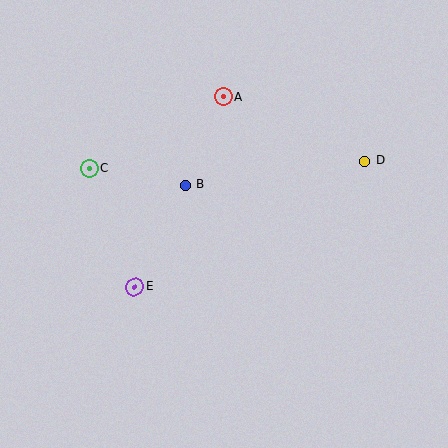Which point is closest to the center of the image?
Point B at (186, 185) is closest to the center.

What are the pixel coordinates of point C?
Point C is at (89, 168).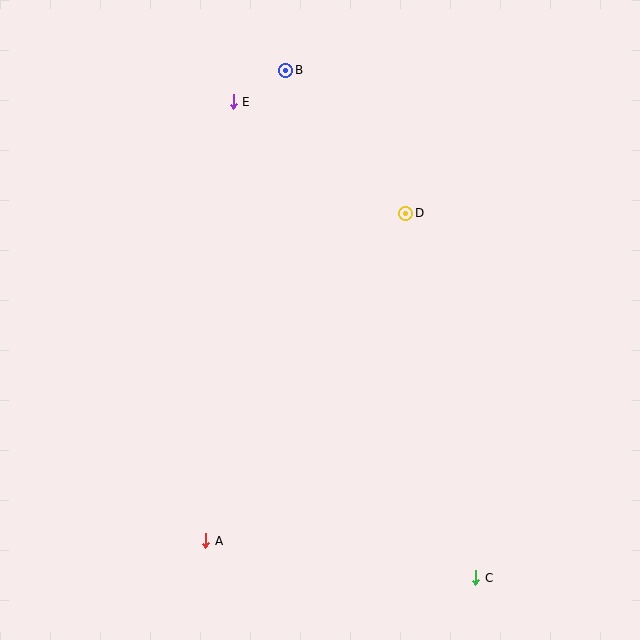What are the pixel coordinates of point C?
Point C is at (476, 578).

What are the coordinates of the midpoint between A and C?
The midpoint between A and C is at (341, 559).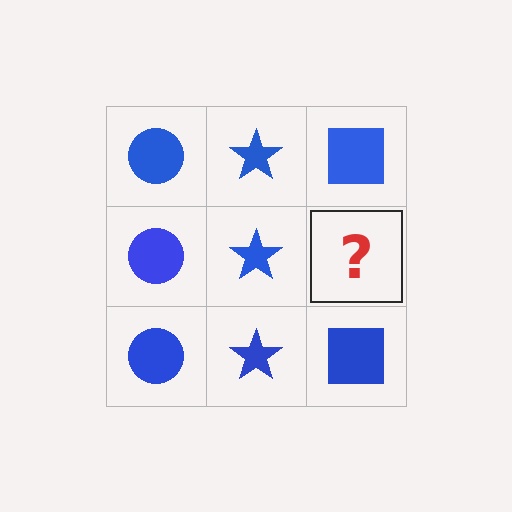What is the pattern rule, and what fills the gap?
The rule is that each column has a consistent shape. The gap should be filled with a blue square.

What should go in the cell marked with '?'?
The missing cell should contain a blue square.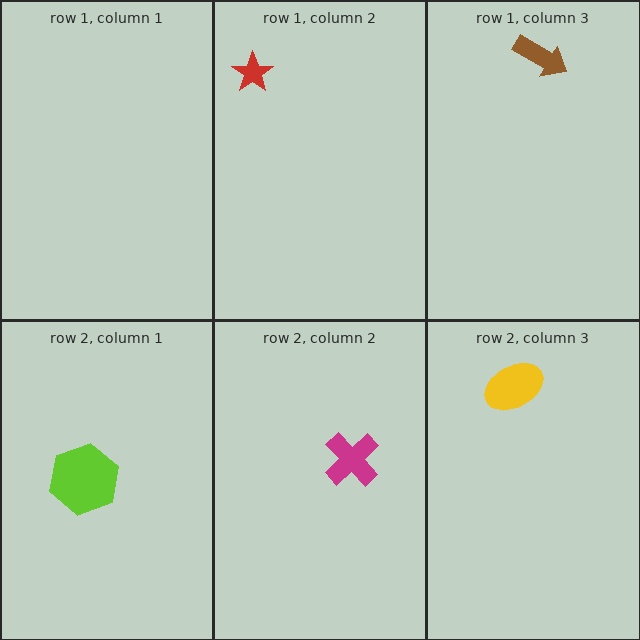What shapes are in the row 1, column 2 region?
The red star.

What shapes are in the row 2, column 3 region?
The yellow ellipse.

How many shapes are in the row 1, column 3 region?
1.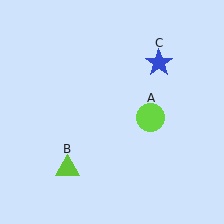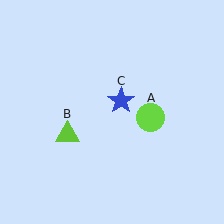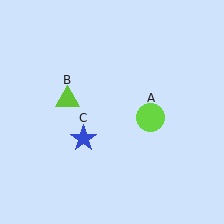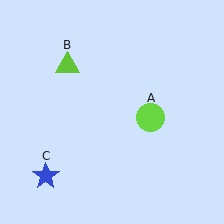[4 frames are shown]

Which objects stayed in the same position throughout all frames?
Lime circle (object A) remained stationary.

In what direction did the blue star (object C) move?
The blue star (object C) moved down and to the left.